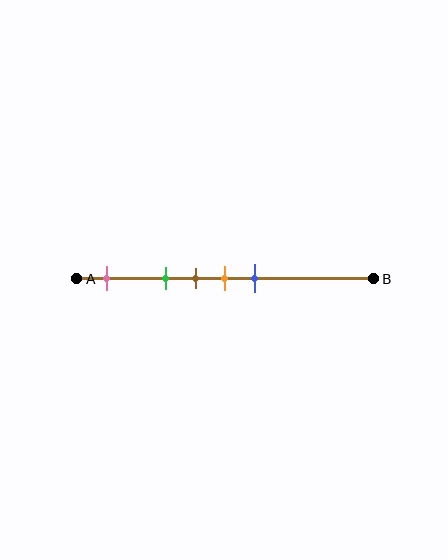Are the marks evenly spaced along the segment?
No, the marks are not evenly spaced.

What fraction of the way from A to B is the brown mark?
The brown mark is approximately 40% (0.4) of the way from A to B.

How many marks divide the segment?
There are 5 marks dividing the segment.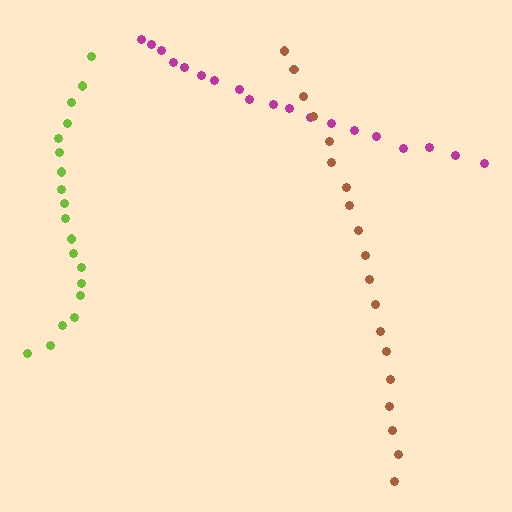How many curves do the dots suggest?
There are 3 distinct paths.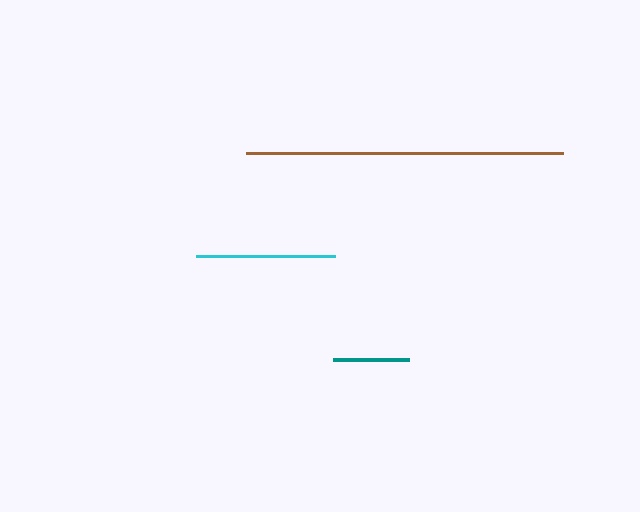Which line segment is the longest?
The brown line is the longest at approximately 316 pixels.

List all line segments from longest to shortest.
From longest to shortest: brown, cyan, teal.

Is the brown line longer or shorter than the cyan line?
The brown line is longer than the cyan line.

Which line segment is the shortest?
The teal line is the shortest at approximately 76 pixels.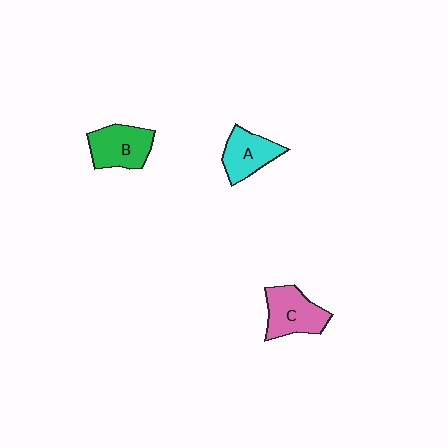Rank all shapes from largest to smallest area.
From largest to smallest: C (pink), B (green), A (cyan).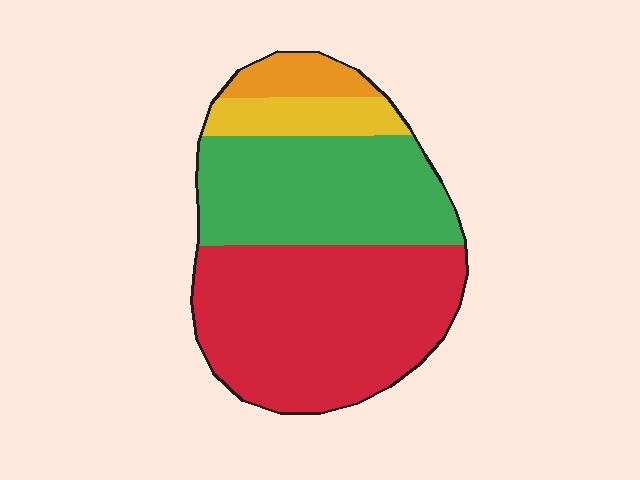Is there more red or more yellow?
Red.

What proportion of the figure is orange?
Orange covers around 5% of the figure.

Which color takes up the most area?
Red, at roughly 50%.